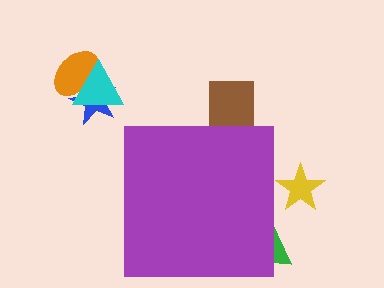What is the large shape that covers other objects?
A purple square.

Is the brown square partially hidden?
Yes, the brown square is partially hidden behind the purple square.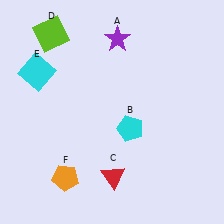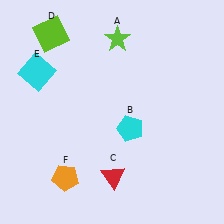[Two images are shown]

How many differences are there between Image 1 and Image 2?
There is 1 difference between the two images.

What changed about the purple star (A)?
In Image 1, A is purple. In Image 2, it changed to lime.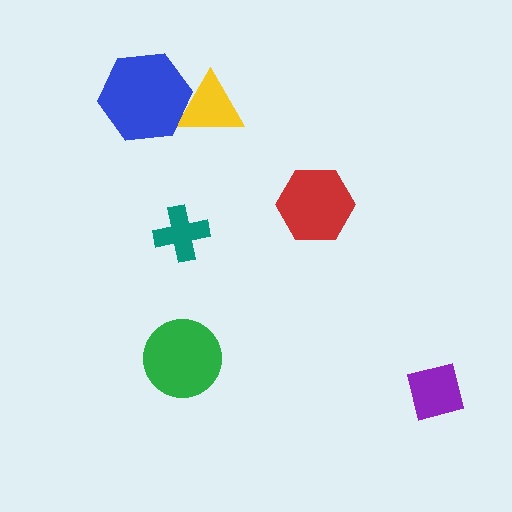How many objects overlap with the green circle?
0 objects overlap with the green circle.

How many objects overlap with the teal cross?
0 objects overlap with the teal cross.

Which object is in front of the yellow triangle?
The blue hexagon is in front of the yellow triangle.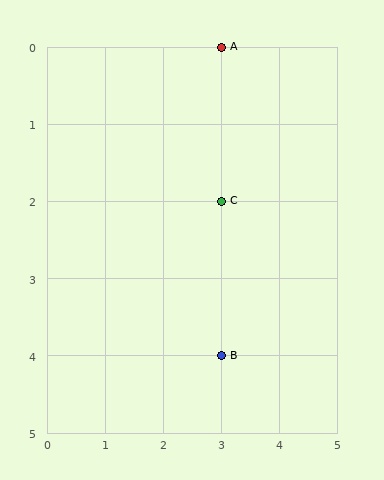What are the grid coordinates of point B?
Point B is at grid coordinates (3, 4).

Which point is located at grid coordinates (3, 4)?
Point B is at (3, 4).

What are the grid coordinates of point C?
Point C is at grid coordinates (3, 2).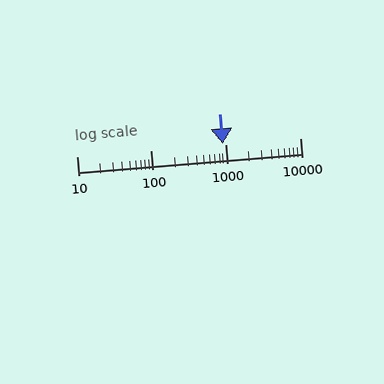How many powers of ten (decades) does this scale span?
The scale spans 3 decades, from 10 to 10000.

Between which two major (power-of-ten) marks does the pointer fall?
The pointer is between 100 and 1000.